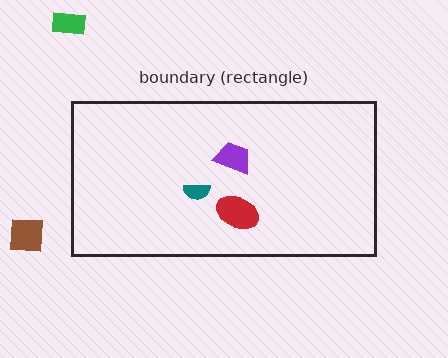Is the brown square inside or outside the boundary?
Outside.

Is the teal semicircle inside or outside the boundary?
Inside.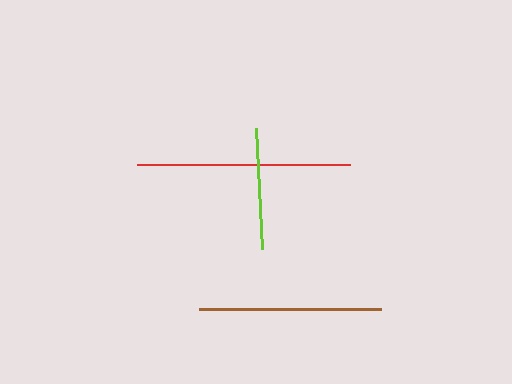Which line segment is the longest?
The red line is the longest at approximately 213 pixels.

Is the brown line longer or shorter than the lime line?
The brown line is longer than the lime line.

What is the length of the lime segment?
The lime segment is approximately 121 pixels long.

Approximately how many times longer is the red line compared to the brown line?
The red line is approximately 1.2 times the length of the brown line.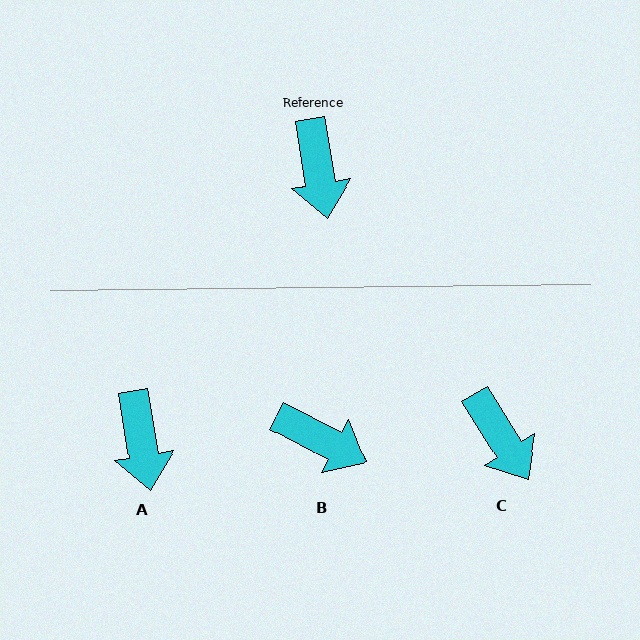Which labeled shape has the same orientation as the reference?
A.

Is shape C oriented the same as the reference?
No, it is off by about 22 degrees.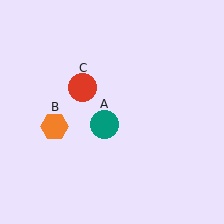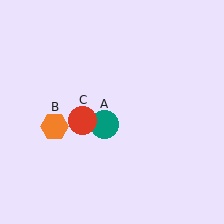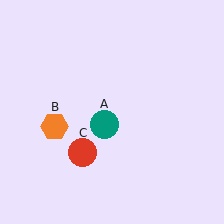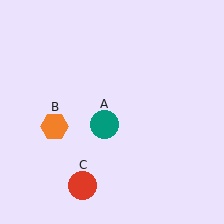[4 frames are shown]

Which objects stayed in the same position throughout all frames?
Teal circle (object A) and orange hexagon (object B) remained stationary.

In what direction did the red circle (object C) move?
The red circle (object C) moved down.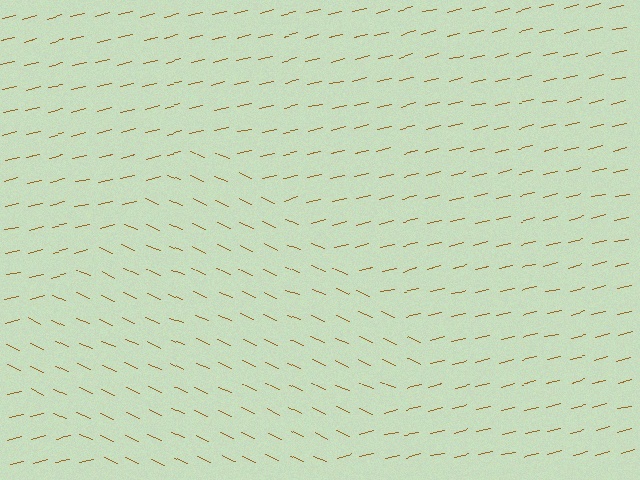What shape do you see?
I see a diamond.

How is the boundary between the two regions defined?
The boundary is defined purely by a change in line orientation (approximately 37 degrees difference). All lines are the same color and thickness.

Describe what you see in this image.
The image is filled with small brown line segments. A diamond region in the image has lines oriented differently from the surrounding lines, creating a visible texture boundary.